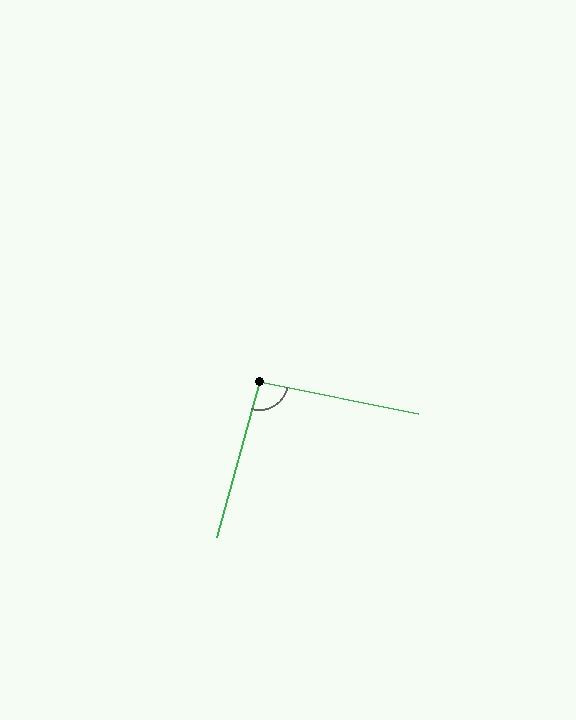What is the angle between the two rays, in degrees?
Approximately 94 degrees.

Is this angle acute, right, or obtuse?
It is approximately a right angle.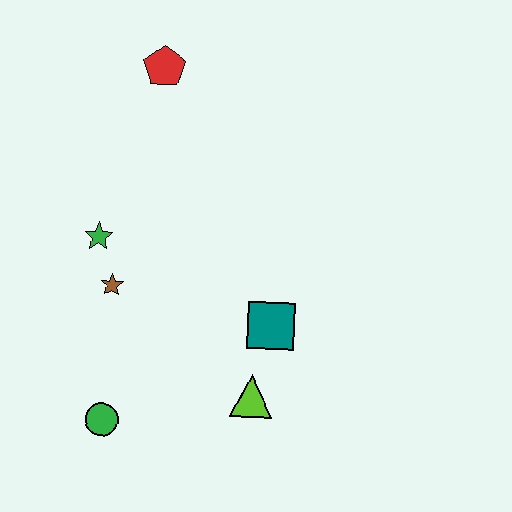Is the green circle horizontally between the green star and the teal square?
Yes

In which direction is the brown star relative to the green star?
The brown star is below the green star.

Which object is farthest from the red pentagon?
The green circle is farthest from the red pentagon.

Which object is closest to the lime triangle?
The teal square is closest to the lime triangle.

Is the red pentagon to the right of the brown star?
Yes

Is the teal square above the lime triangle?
Yes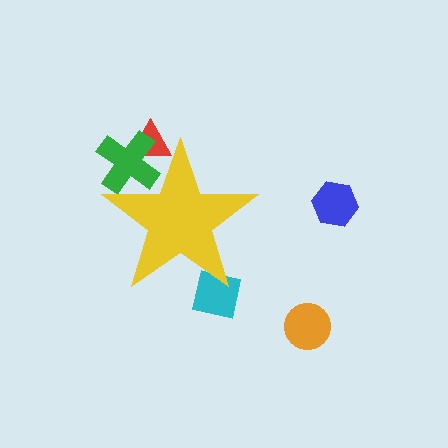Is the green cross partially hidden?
Yes, the green cross is partially hidden behind the yellow star.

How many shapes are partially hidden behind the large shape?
3 shapes are partially hidden.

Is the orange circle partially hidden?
No, the orange circle is fully visible.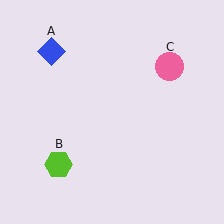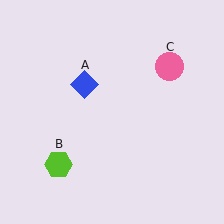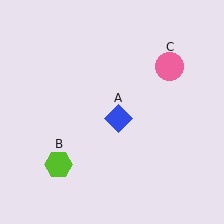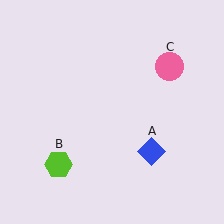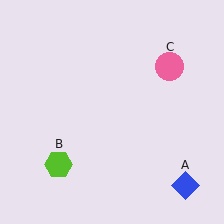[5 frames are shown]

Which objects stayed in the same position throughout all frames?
Lime hexagon (object B) and pink circle (object C) remained stationary.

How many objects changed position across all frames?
1 object changed position: blue diamond (object A).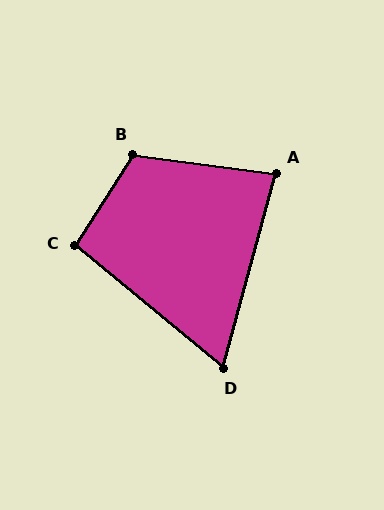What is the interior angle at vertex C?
Approximately 98 degrees (obtuse).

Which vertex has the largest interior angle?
B, at approximately 114 degrees.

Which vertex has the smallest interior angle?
D, at approximately 66 degrees.